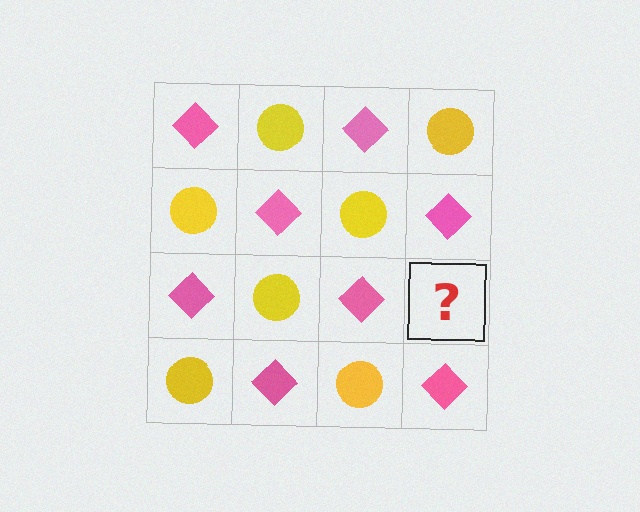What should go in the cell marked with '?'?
The missing cell should contain a yellow circle.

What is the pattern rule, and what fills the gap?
The rule is that it alternates pink diamond and yellow circle in a checkerboard pattern. The gap should be filled with a yellow circle.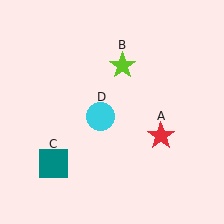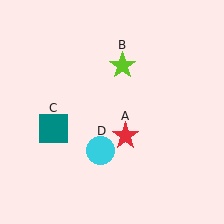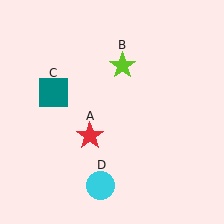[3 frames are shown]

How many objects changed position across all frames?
3 objects changed position: red star (object A), teal square (object C), cyan circle (object D).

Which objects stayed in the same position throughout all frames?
Lime star (object B) remained stationary.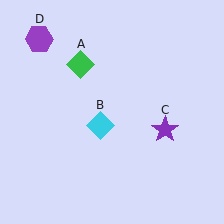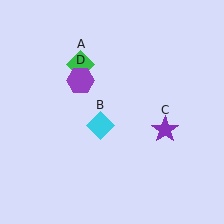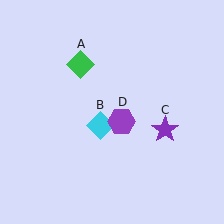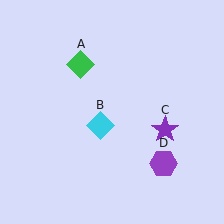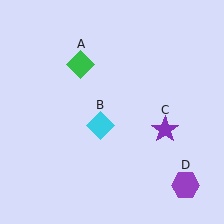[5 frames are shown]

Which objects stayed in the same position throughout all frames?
Green diamond (object A) and cyan diamond (object B) and purple star (object C) remained stationary.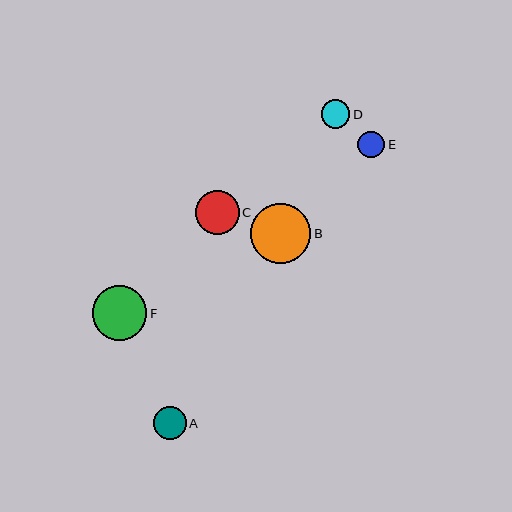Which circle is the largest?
Circle B is the largest with a size of approximately 60 pixels.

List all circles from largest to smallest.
From largest to smallest: B, F, C, A, D, E.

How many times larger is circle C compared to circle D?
Circle C is approximately 1.5 times the size of circle D.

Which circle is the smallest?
Circle E is the smallest with a size of approximately 27 pixels.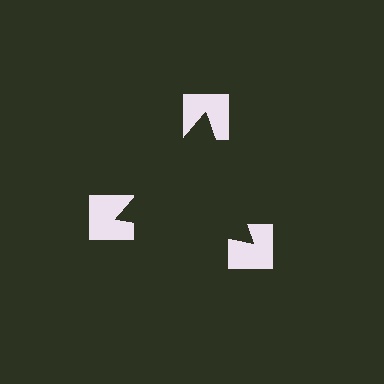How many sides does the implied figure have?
3 sides.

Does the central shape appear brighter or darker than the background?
It typically appears slightly darker than the background, even though no actual brightness change is drawn.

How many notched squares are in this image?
There are 3 — one at each vertex of the illusory triangle.